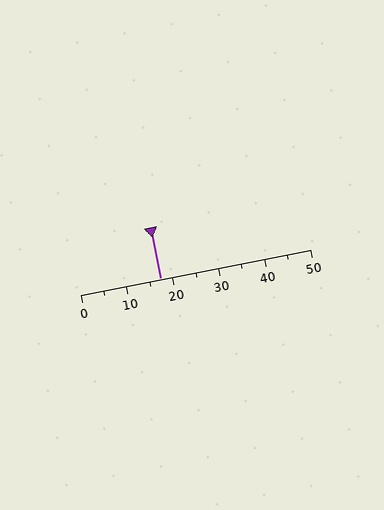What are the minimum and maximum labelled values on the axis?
The axis runs from 0 to 50.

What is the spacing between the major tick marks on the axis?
The major ticks are spaced 10 apart.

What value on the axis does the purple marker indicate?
The marker indicates approximately 17.5.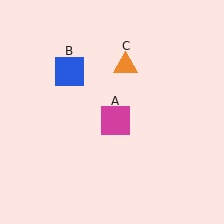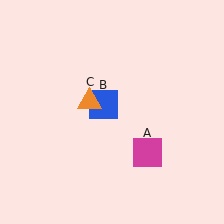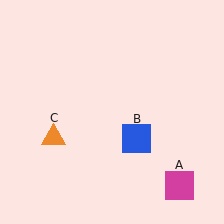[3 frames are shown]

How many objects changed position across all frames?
3 objects changed position: magenta square (object A), blue square (object B), orange triangle (object C).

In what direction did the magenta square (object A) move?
The magenta square (object A) moved down and to the right.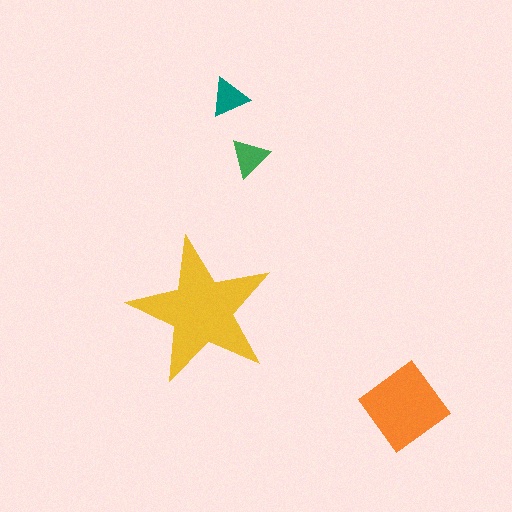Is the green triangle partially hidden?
No, the green triangle is fully visible.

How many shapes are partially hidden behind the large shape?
0 shapes are partially hidden.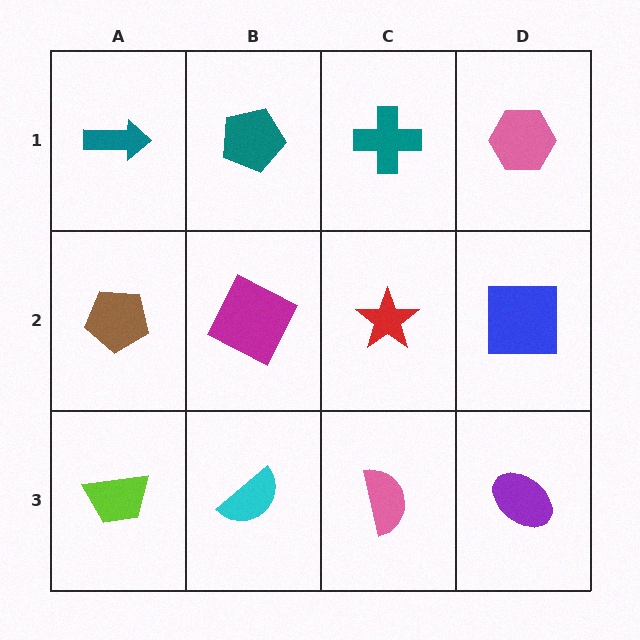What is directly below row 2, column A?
A lime trapezoid.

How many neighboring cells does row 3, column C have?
3.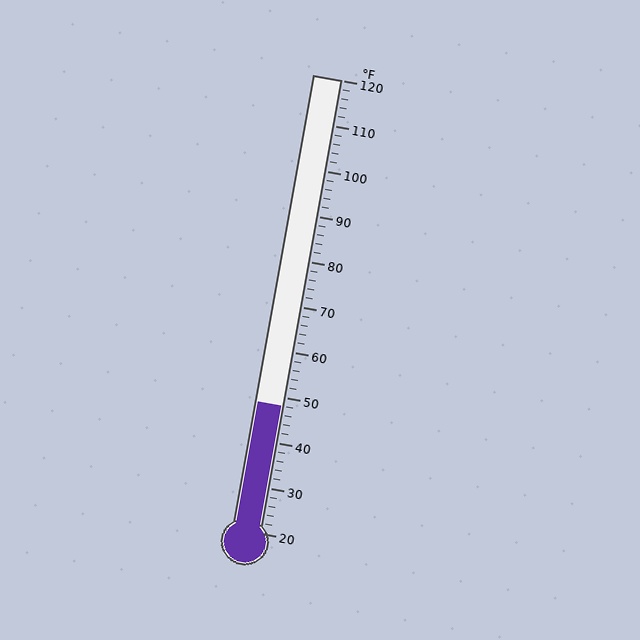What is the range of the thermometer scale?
The thermometer scale ranges from 20°F to 120°F.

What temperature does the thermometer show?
The thermometer shows approximately 48°F.